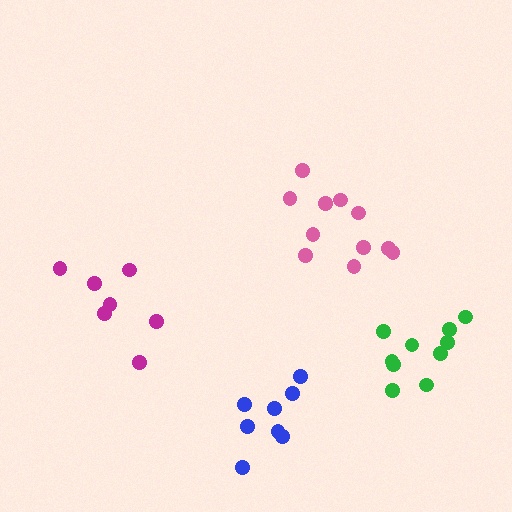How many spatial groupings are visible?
There are 4 spatial groupings.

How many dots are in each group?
Group 1: 7 dots, Group 2: 11 dots, Group 3: 10 dots, Group 4: 8 dots (36 total).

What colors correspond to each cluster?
The clusters are colored: magenta, pink, green, blue.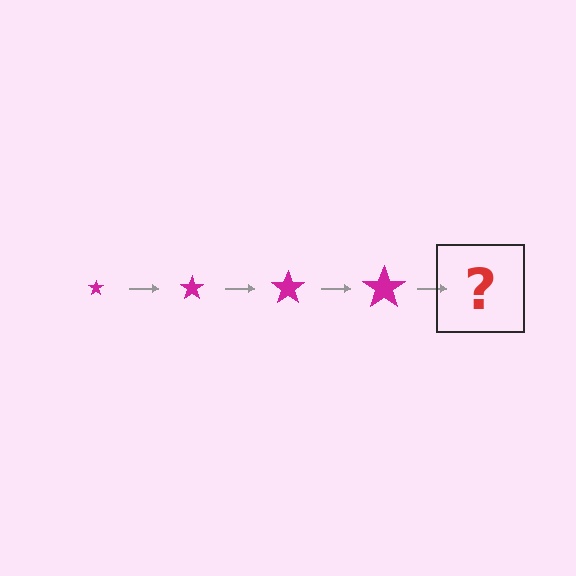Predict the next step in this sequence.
The next step is a magenta star, larger than the previous one.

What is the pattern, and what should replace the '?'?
The pattern is that the star gets progressively larger each step. The '?' should be a magenta star, larger than the previous one.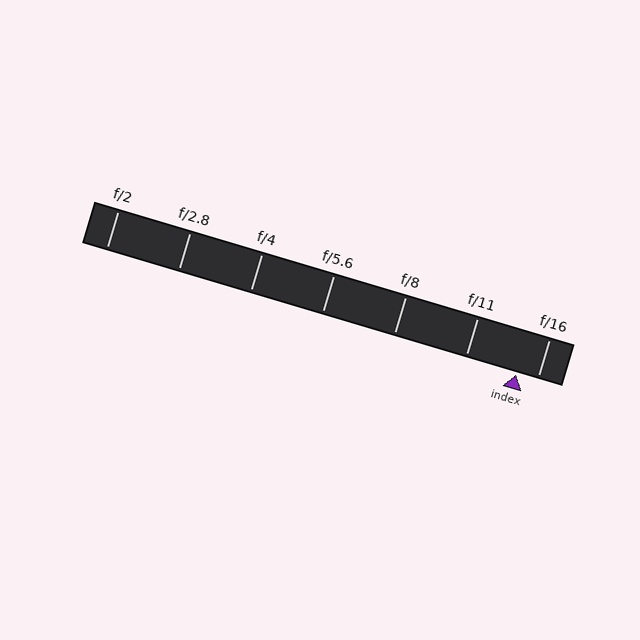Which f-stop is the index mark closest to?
The index mark is closest to f/16.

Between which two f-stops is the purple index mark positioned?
The index mark is between f/11 and f/16.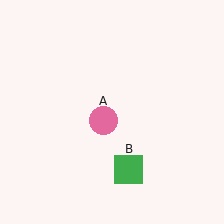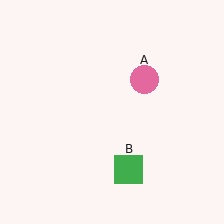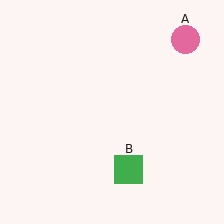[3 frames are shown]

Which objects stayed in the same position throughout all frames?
Green square (object B) remained stationary.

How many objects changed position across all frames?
1 object changed position: pink circle (object A).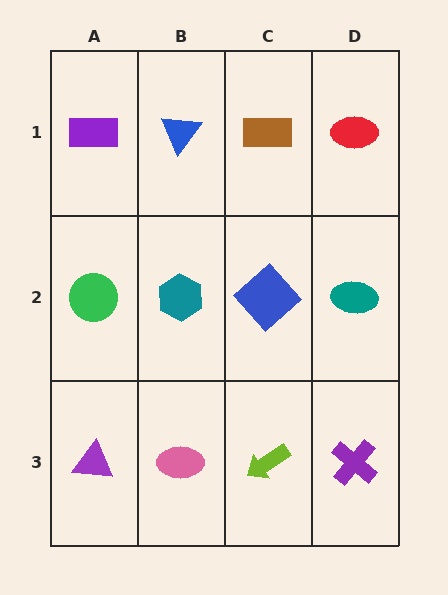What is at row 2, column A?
A green circle.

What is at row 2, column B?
A teal hexagon.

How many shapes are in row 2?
4 shapes.